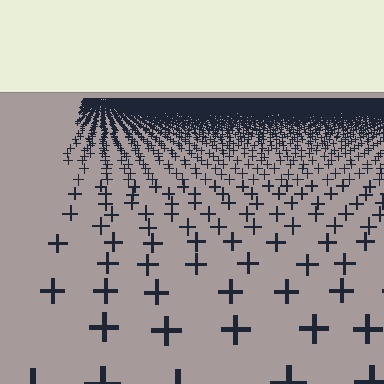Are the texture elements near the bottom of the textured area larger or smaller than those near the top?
Larger. Near the bottom, elements are closer to the viewer and appear at a bigger on-screen size.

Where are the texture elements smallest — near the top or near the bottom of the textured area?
Near the top.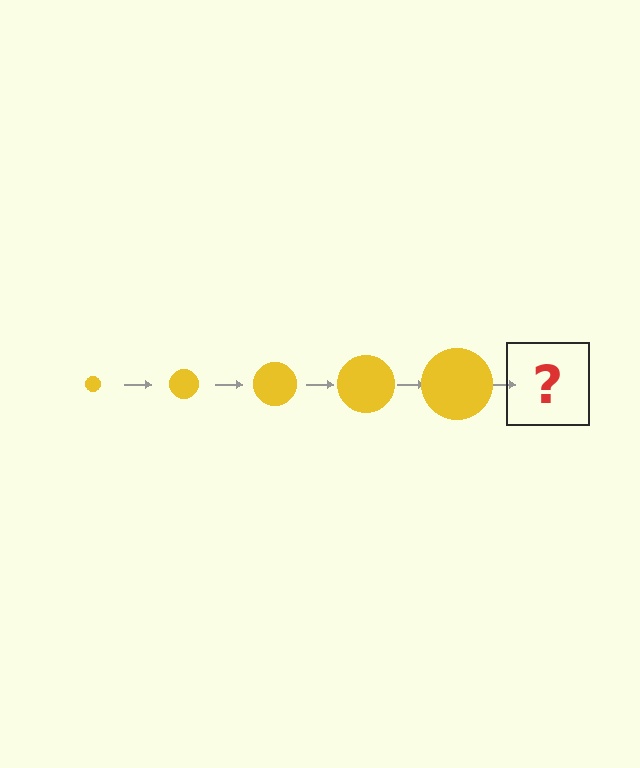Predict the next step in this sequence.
The next step is a yellow circle, larger than the previous one.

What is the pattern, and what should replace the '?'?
The pattern is that the circle gets progressively larger each step. The '?' should be a yellow circle, larger than the previous one.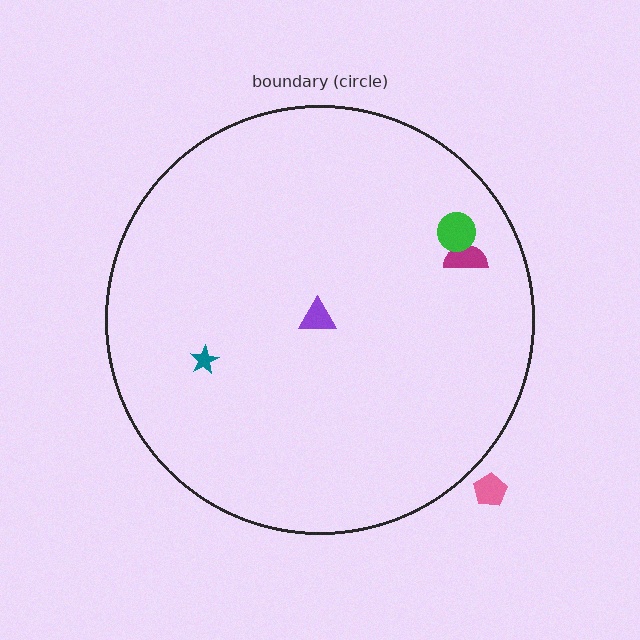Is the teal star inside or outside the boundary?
Inside.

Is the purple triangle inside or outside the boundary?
Inside.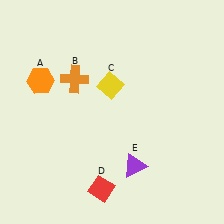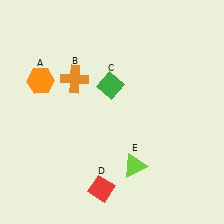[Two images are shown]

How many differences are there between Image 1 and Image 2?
There are 2 differences between the two images.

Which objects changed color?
C changed from yellow to green. E changed from purple to lime.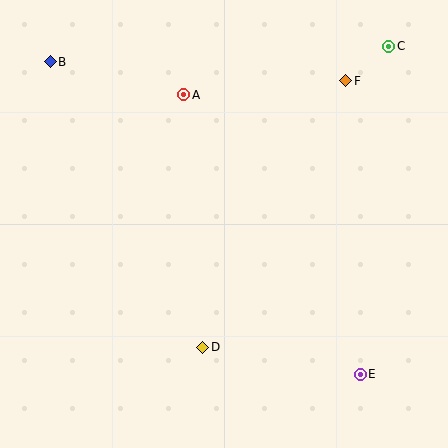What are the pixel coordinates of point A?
Point A is at (184, 95).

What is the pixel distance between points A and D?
The distance between A and D is 253 pixels.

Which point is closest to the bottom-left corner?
Point D is closest to the bottom-left corner.